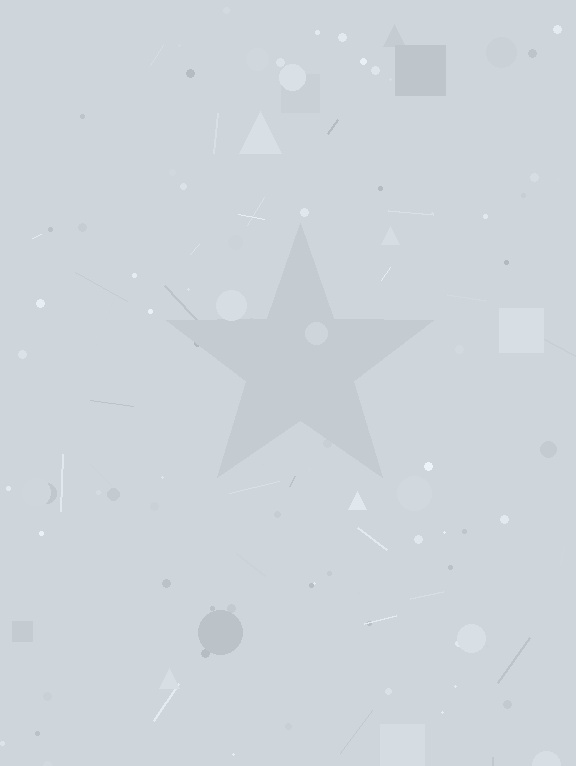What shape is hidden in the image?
A star is hidden in the image.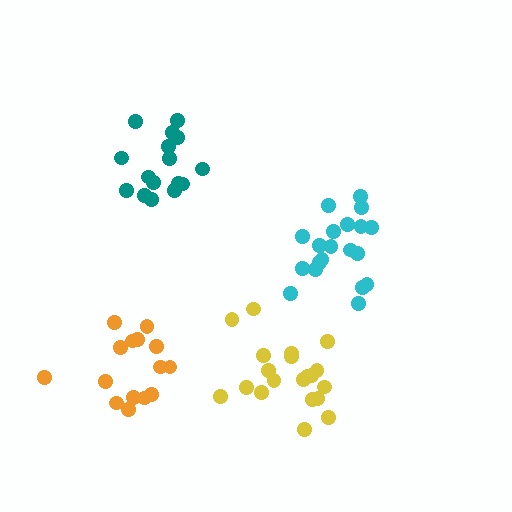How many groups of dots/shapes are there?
There are 4 groups.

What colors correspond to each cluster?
The clusters are colored: cyan, teal, orange, yellow.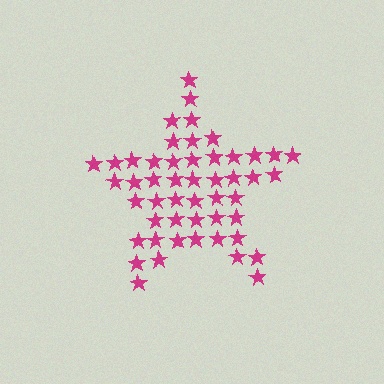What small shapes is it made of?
It is made of small stars.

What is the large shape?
The large shape is a star.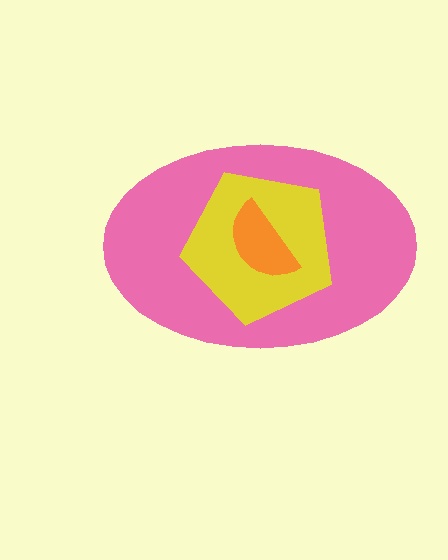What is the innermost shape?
The orange semicircle.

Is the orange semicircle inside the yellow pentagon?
Yes.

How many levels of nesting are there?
3.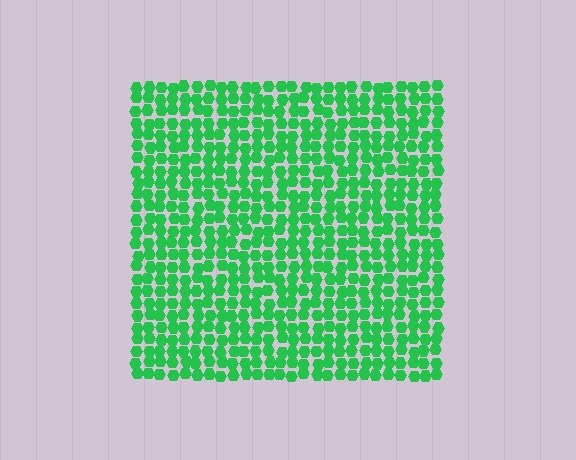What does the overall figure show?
The overall figure shows a square.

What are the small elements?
The small elements are hexagons.